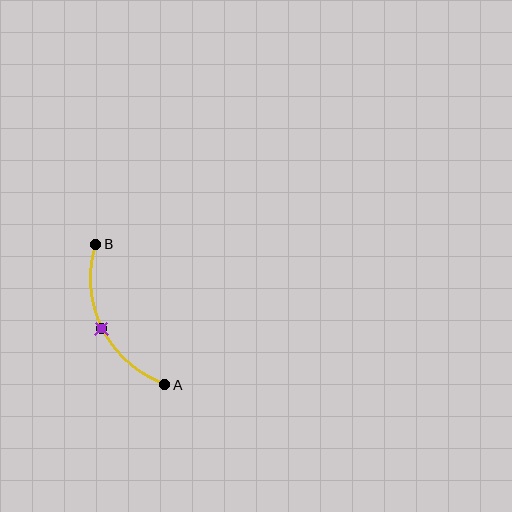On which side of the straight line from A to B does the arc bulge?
The arc bulges to the left of the straight line connecting A and B.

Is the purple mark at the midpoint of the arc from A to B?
Yes. The purple mark lies on the arc at equal arc-length from both A and B — it is the arc midpoint.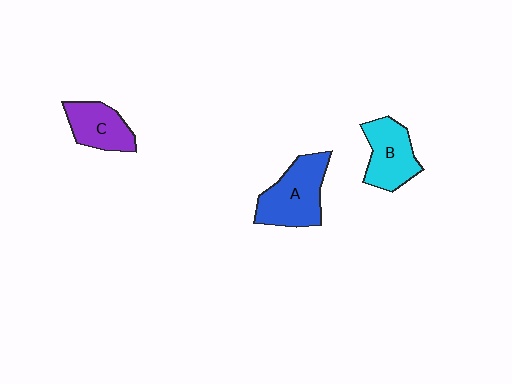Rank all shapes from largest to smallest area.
From largest to smallest: A (blue), B (cyan), C (purple).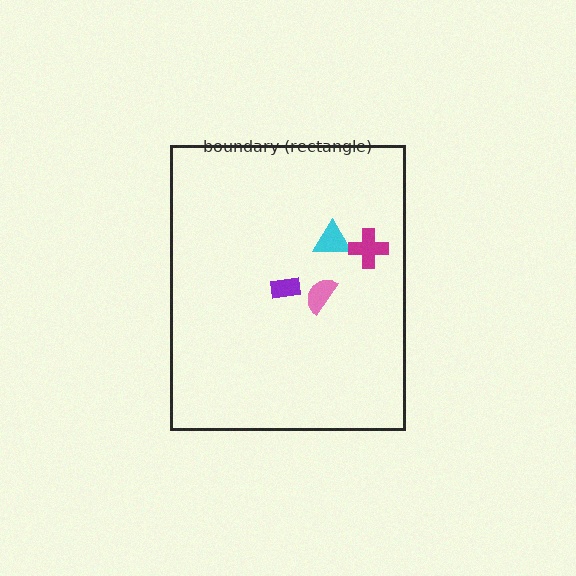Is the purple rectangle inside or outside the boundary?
Inside.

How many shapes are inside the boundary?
4 inside, 0 outside.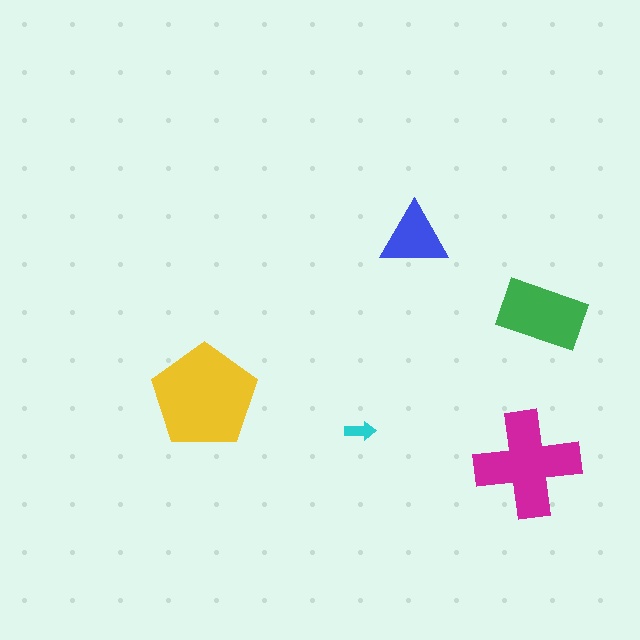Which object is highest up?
The blue triangle is topmost.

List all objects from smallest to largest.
The cyan arrow, the blue triangle, the green rectangle, the magenta cross, the yellow pentagon.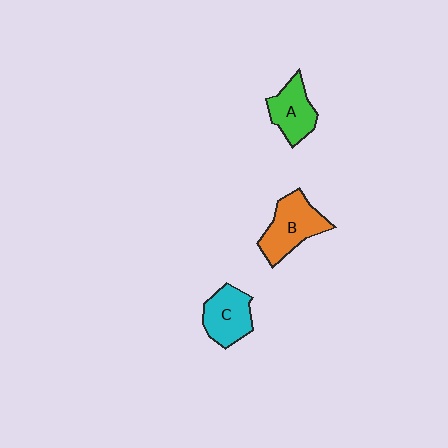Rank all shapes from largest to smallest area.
From largest to smallest: B (orange), C (cyan), A (green).